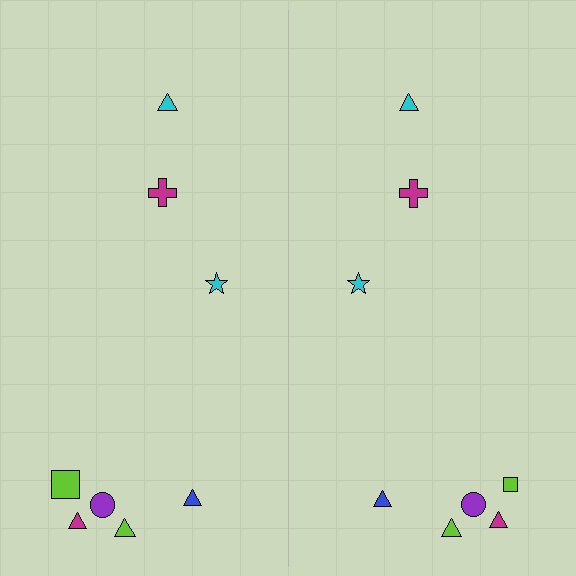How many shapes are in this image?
There are 16 shapes in this image.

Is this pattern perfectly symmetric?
No, the pattern is not perfectly symmetric. The lime square on the right side has a different size than its mirror counterpart.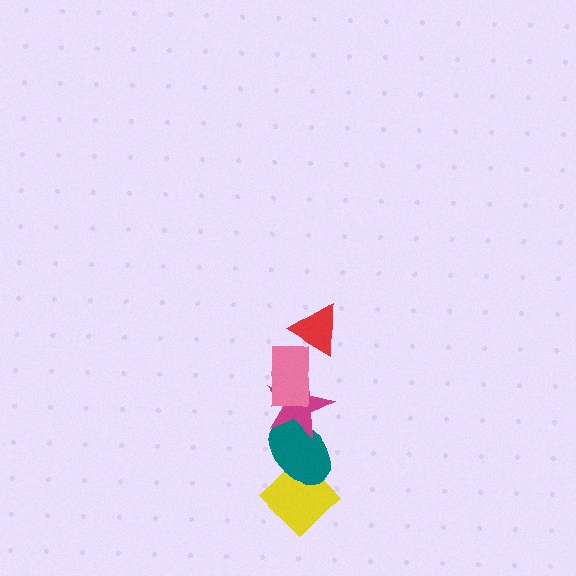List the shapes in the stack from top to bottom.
From top to bottom: the red triangle, the pink rectangle, the magenta star, the teal ellipse, the yellow diamond.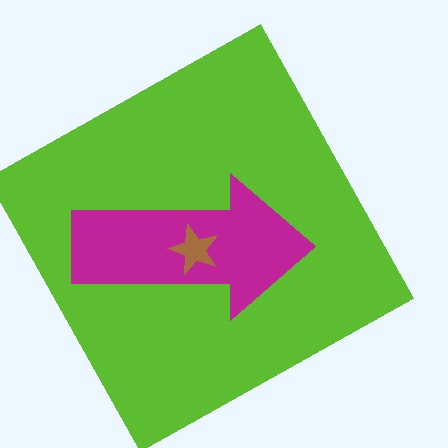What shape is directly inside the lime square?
The magenta arrow.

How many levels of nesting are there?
3.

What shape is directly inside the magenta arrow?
The brown star.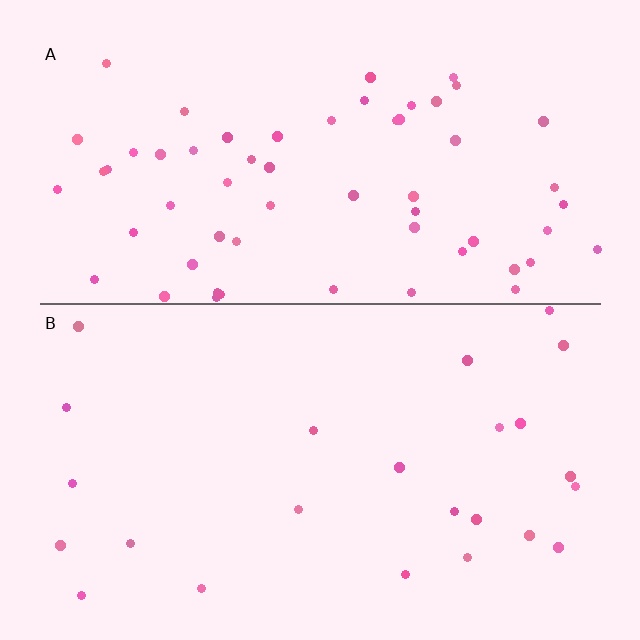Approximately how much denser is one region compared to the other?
Approximately 2.5× — region A over region B.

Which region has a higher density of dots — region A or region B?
A (the top).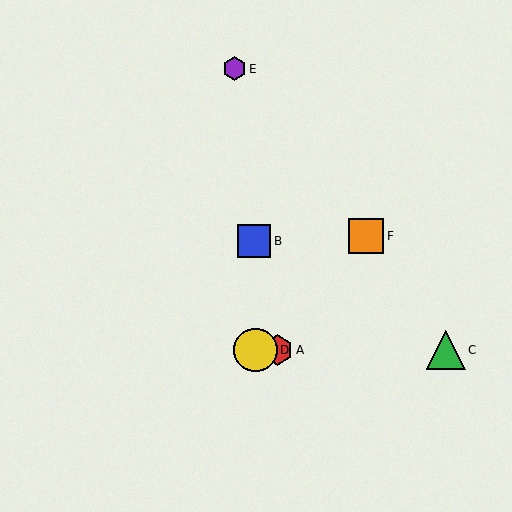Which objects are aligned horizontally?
Objects A, C, D are aligned horizontally.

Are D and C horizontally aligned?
Yes, both are at y≈350.